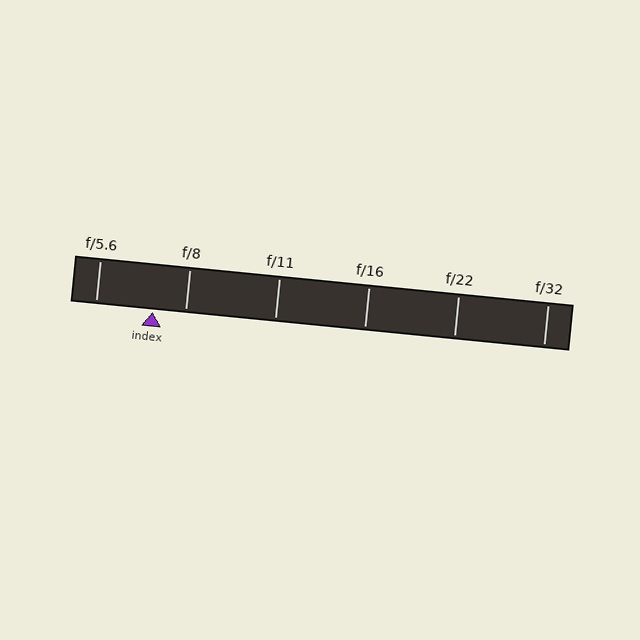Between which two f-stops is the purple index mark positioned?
The index mark is between f/5.6 and f/8.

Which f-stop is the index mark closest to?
The index mark is closest to f/8.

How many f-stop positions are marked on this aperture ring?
There are 6 f-stop positions marked.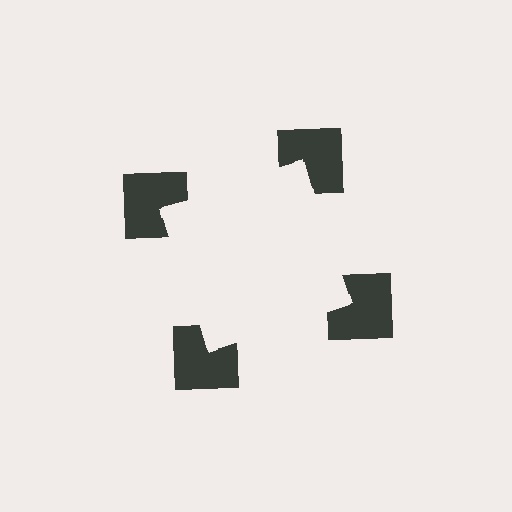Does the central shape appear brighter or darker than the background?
It typically appears slightly brighter than the background, even though no actual brightness change is drawn.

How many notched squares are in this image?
There are 4 — one at each vertex of the illusory square.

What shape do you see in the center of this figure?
An illusory square — its edges are inferred from the aligned wedge cuts in the notched squares, not physically drawn.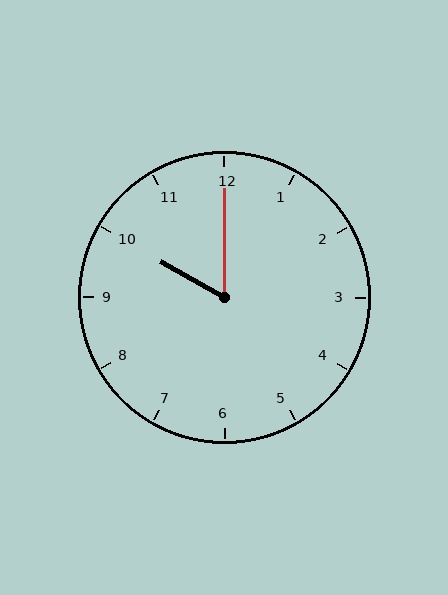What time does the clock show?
10:00.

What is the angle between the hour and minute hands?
Approximately 60 degrees.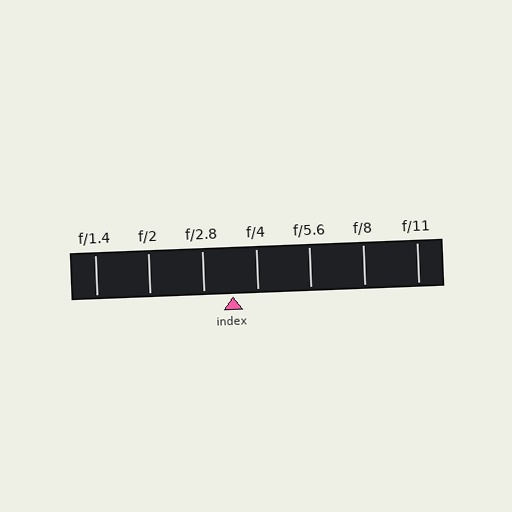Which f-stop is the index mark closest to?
The index mark is closest to f/4.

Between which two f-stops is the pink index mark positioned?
The index mark is between f/2.8 and f/4.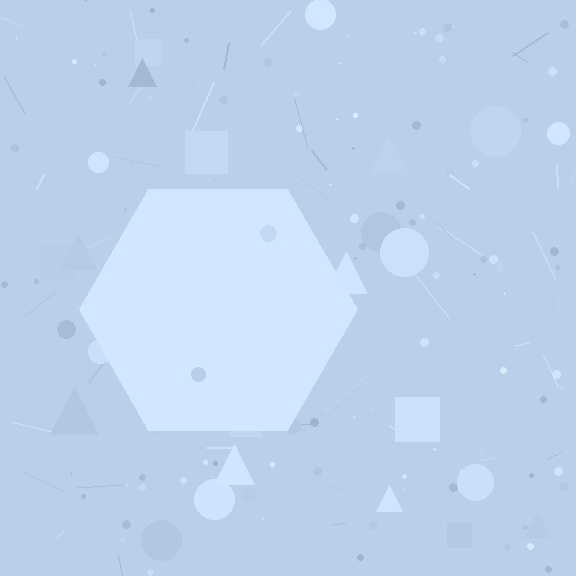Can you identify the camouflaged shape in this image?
The camouflaged shape is a hexagon.